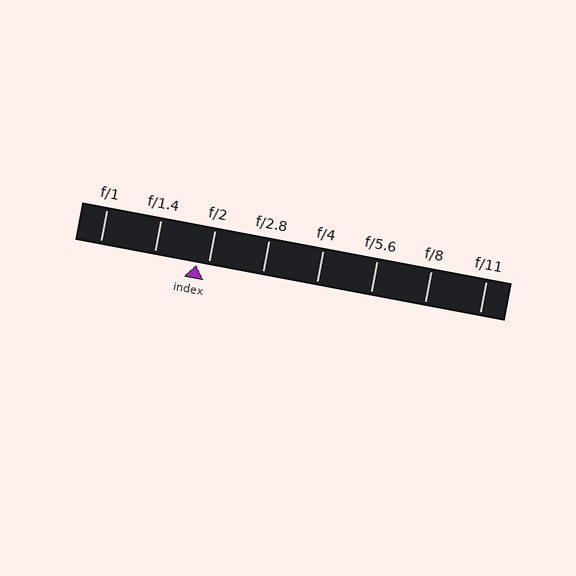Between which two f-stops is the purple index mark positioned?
The index mark is between f/1.4 and f/2.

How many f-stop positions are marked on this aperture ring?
There are 8 f-stop positions marked.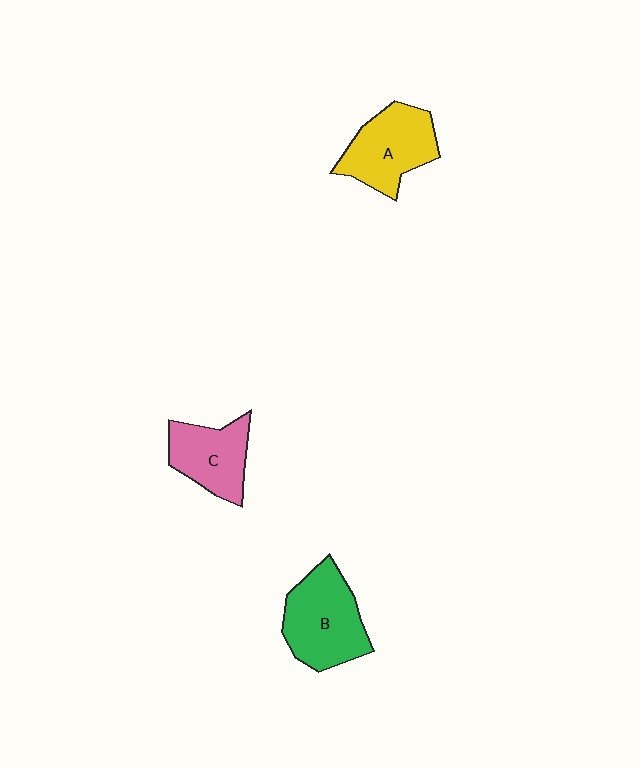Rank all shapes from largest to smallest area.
From largest to smallest: B (green), A (yellow), C (pink).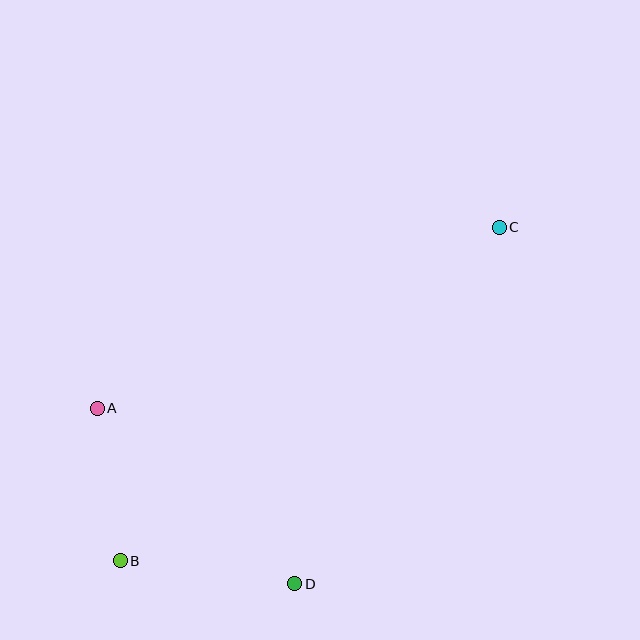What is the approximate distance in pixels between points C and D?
The distance between C and D is approximately 411 pixels.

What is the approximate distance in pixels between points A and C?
The distance between A and C is approximately 441 pixels.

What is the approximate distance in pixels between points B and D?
The distance between B and D is approximately 176 pixels.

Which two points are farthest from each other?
Points B and C are farthest from each other.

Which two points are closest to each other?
Points A and B are closest to each other.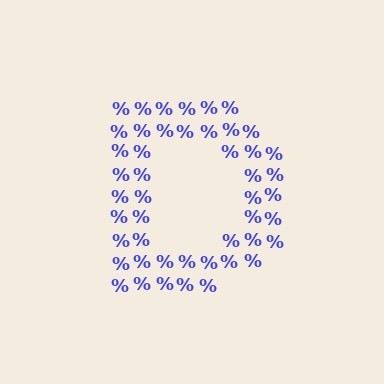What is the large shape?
The large shape is the letter D.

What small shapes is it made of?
It is made of small percent signs.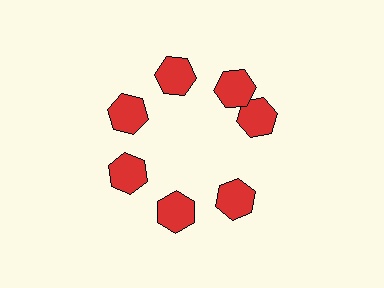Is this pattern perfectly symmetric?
No. The 7 red hexagons are arranged in a ring, but one element near the 3 o'clock position is rotated out of alignment along the ring, breaking the 7-fold rotational symmetry.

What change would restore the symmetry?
The symmetry would be restored by rotating it back into even spacing with its neighbors so that all 7 hexagons sit at equal angles and equal distance from the center.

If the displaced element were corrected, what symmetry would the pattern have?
It would have 7-fold rotational symmetry — the pattern would map onto itself every 51 degrees.